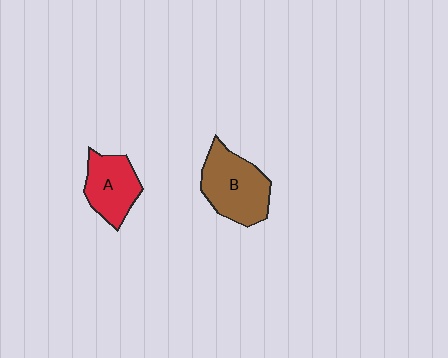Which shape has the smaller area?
Shape A (red).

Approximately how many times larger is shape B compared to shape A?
Approximately 1.3 times.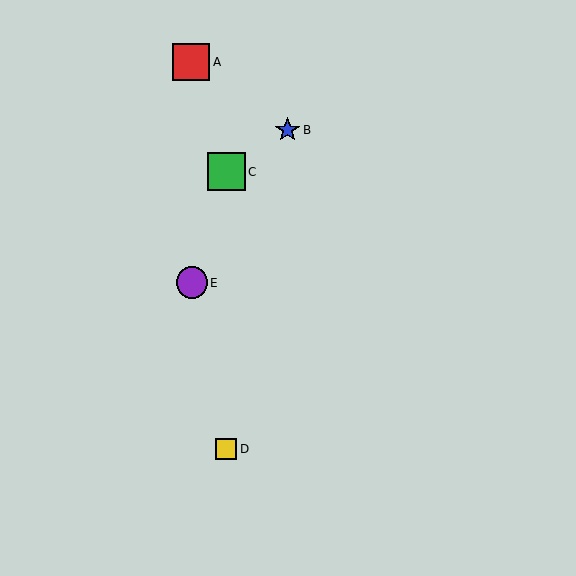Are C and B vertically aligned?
No, C is at x≈226 and B is at x≈287.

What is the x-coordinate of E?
Object E is at x≈192.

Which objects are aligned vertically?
Objects C, D are aligned vertically.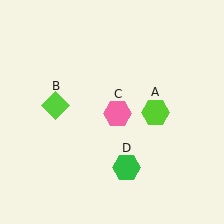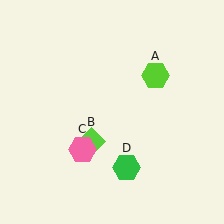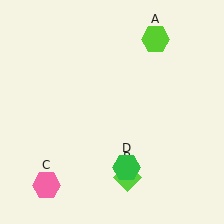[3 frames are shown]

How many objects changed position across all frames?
3 objects changed position: lime hexagon (object A), lime diamond (object B), pink hexagon (object C).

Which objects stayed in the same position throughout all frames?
Green hexagon (object D) remained stationary.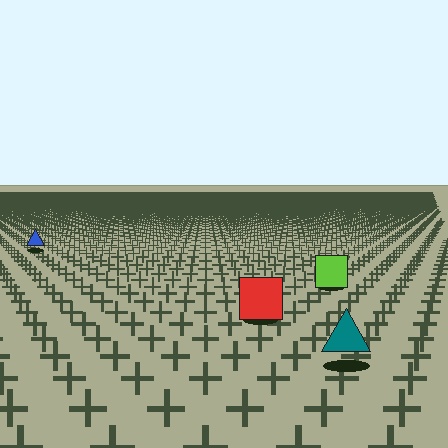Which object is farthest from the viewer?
The blue triangle is farthest from the viewer. It appears smaller and the ground texture around it is denser.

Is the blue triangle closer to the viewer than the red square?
No. The red square is closer — you can tell from the texture gradient: the ground texture is coarser near it.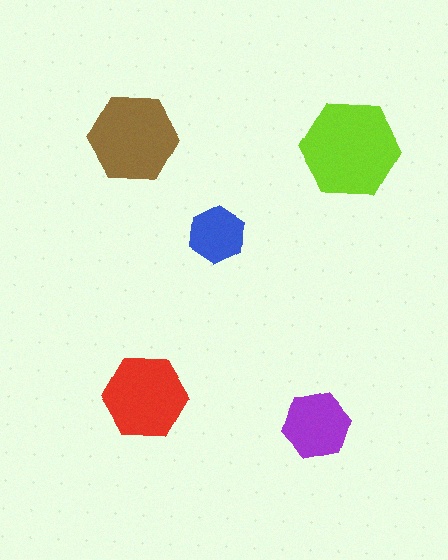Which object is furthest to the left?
The brown hexagon is leftmost.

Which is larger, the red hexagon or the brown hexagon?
The brown one.